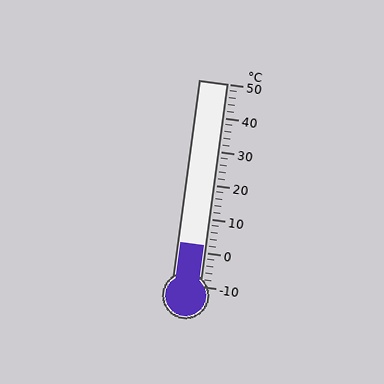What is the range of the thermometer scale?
The thermometer scale ranges from -10°C to 50°C.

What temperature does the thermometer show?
The thermometer shows approximately 2°C.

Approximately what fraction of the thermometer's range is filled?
The thermometer is filled to approximately 20% of its range.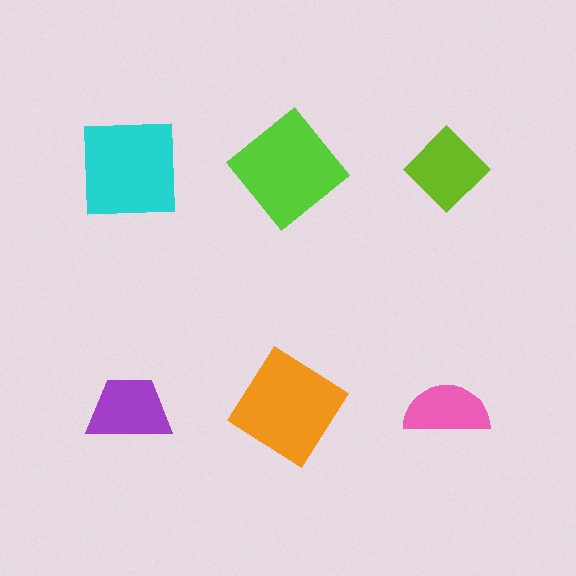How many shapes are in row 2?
3 shapes.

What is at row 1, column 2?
A lime diamond.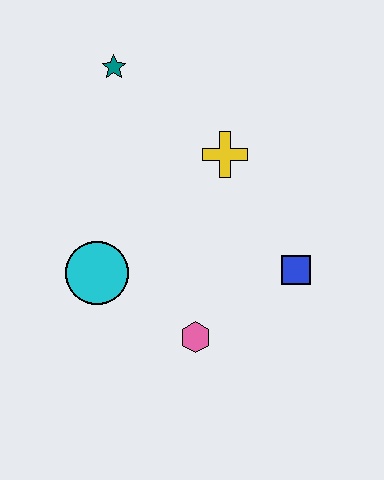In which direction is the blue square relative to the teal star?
The blue square is below the teal star.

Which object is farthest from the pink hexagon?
The teal star is farthest from the pink hexagon.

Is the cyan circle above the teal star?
No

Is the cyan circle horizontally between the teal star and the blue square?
No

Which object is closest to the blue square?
The pink hexagon is closest to the blue square.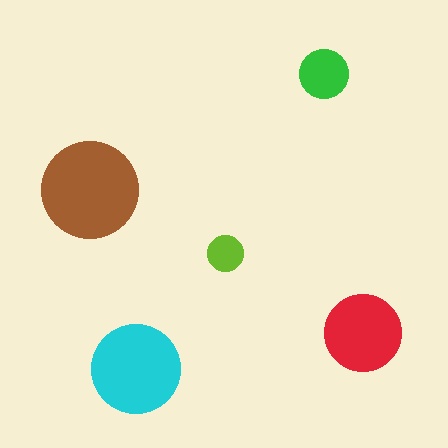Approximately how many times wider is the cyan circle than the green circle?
About 2 times wider.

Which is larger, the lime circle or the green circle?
The green one.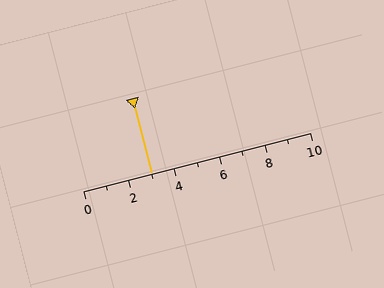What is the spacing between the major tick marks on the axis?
The major ticks are spaced 2 apart.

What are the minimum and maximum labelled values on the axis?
The axis runs from 0 to 10.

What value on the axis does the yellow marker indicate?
The marker indicates approximately 3.